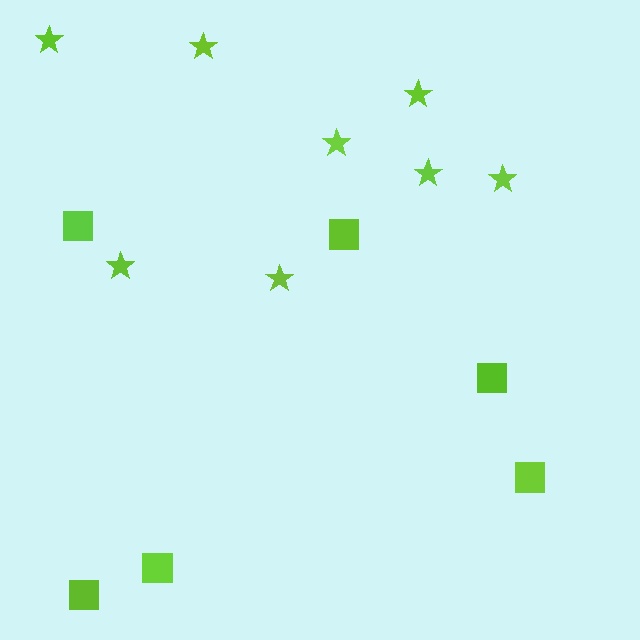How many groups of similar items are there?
There are 2 groups: one group of stars (8) and one group of squares (6).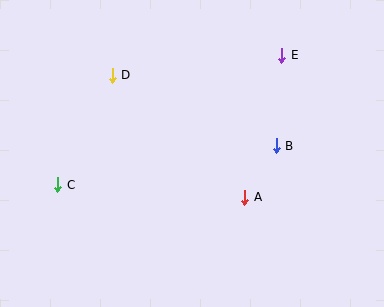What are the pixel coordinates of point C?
Point C is at (58, 185).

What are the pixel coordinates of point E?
Point E is at (282, 55).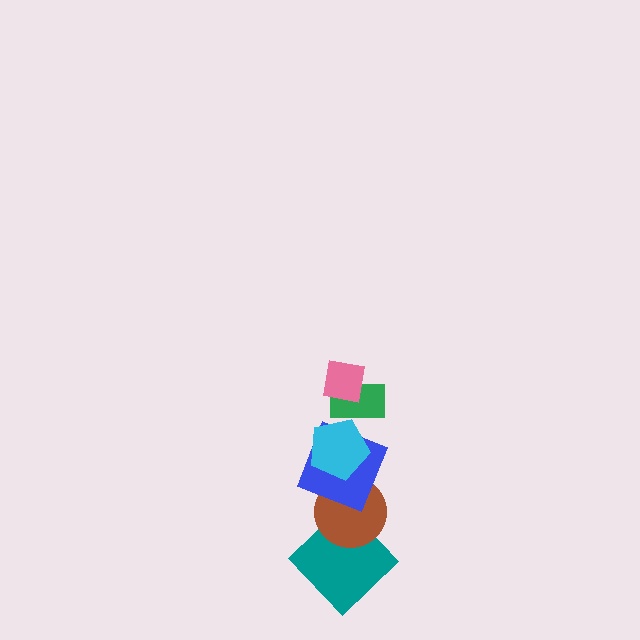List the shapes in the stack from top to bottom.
From top to bottom: the pink square, the green rectangle, the cyan pentagon, the blue square, the brown circle, the teal diamond.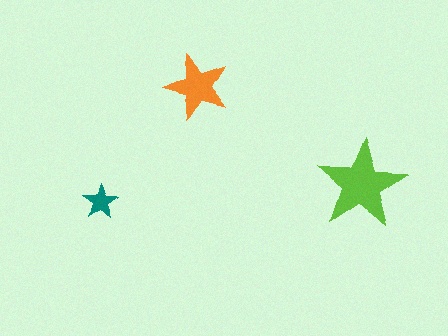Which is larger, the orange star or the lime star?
The lime one.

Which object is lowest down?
The teal star is bottommost.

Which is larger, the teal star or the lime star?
The lime one.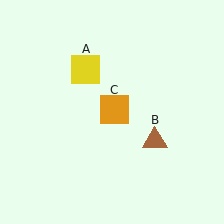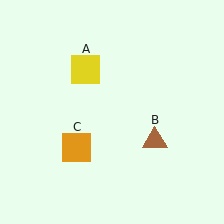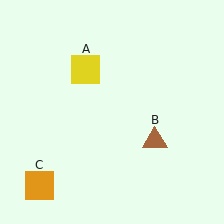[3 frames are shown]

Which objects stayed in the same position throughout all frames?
Yellow square (object A) and brown triangle (object B) remained stationary.